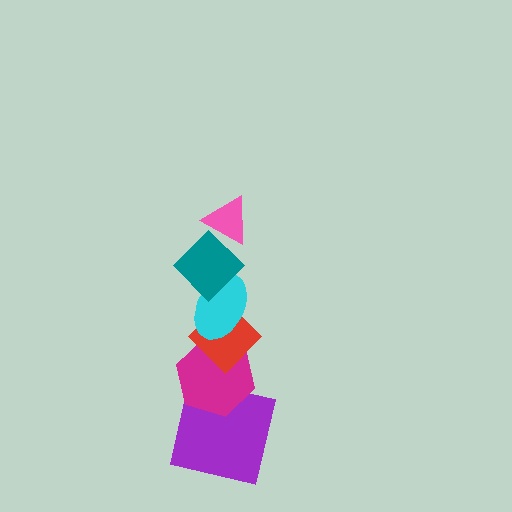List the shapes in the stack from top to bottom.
From top to bottom: the pink triangle, the teal diamond, the cyan ellipse, the red diamond, the magenta hexagon, the purple square.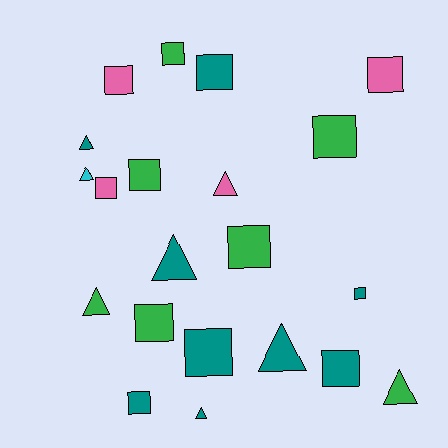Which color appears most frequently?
Teal, with 9 objects.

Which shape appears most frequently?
Square, with 13 objects.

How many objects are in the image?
There are 21 objects.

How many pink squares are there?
There are 3 pink squares.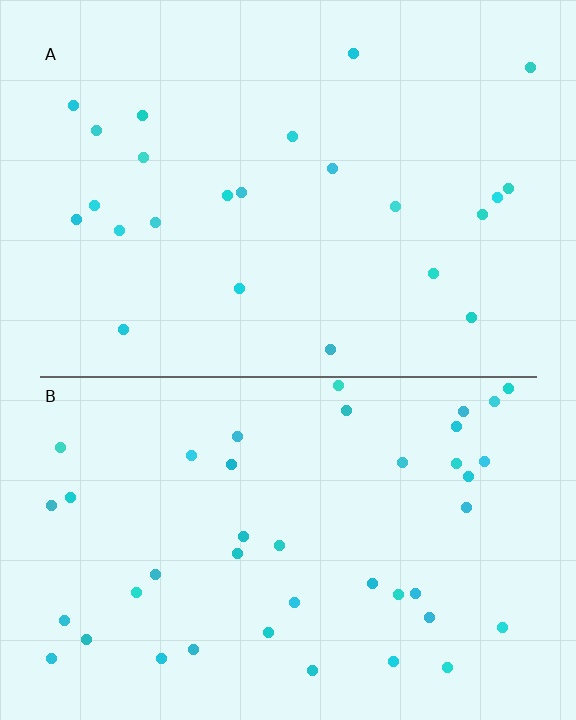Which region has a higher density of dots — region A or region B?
B (the bottom).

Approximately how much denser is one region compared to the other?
Approximately 1.8× — region B over region A.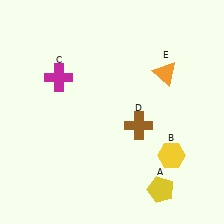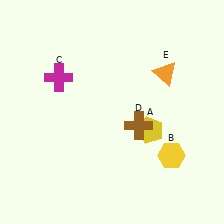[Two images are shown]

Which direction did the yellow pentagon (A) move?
The yellow pentagon (A) moved up.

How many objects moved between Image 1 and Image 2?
1 object moved between the two images.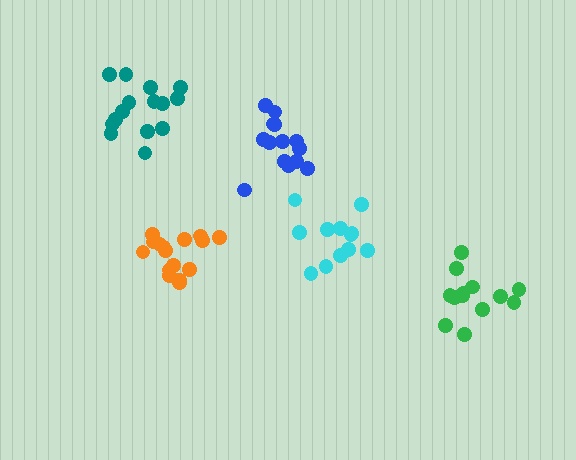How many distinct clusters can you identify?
There are 5 distinct clusters.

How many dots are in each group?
Group 1: 13 dots, Group 2: 14 dots, Group 3: 15 dots, Group 4: 12 dots, Group 5: 16 dots (70 total).